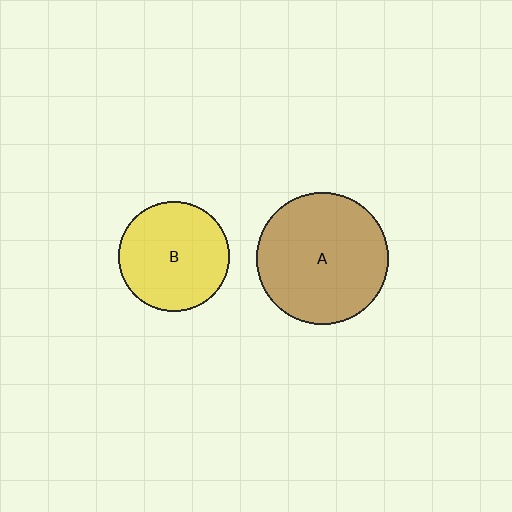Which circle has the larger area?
Circle A (brown).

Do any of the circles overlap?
No, none of the circles overlap.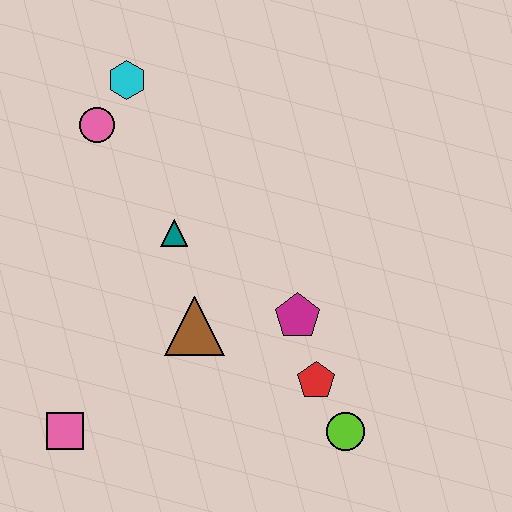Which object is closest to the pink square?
The brown triangle is closest to the pink square.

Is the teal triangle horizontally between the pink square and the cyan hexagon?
No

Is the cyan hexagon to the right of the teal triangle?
No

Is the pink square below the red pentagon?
Yes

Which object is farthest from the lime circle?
The cyan hexagon is farthest from the lime circle.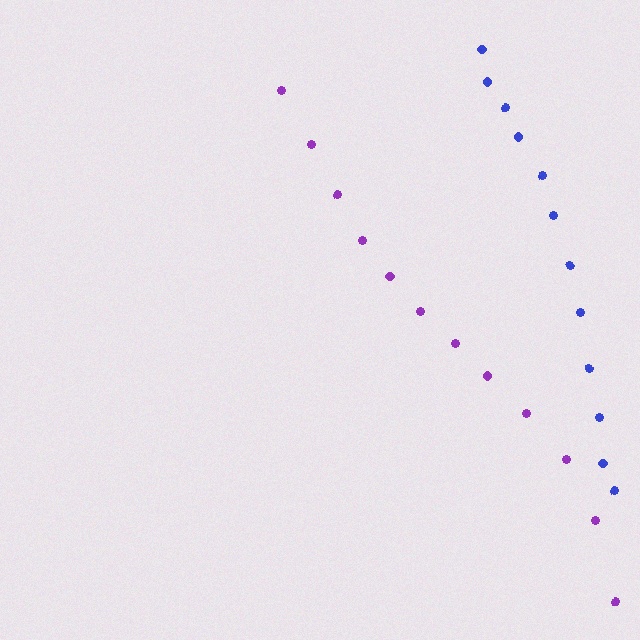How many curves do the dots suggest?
There are 2 distinct paths.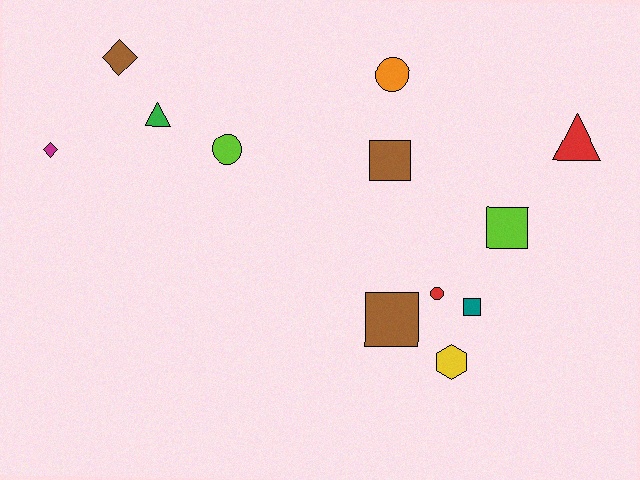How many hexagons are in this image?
There is 1 hexagon.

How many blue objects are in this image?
There are no blue objects.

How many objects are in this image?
There are 12 objects.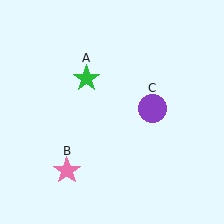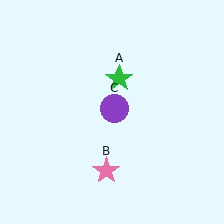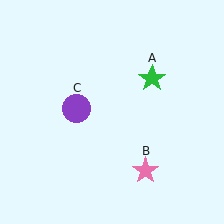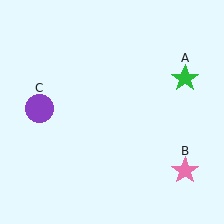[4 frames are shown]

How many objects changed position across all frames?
3 objects changed position: green star (object A), pink star (object B), purple circle (object C).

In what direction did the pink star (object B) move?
The pink star (object B) moved right.